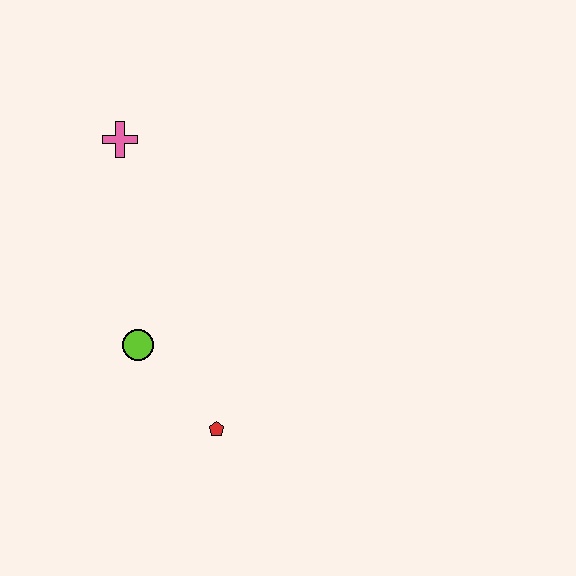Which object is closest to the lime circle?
The red pentagon is closest to the lime circle.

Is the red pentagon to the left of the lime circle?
No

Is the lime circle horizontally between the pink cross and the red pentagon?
Yes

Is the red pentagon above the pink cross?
No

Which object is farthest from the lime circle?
The pink cross is farthest from the lime circle.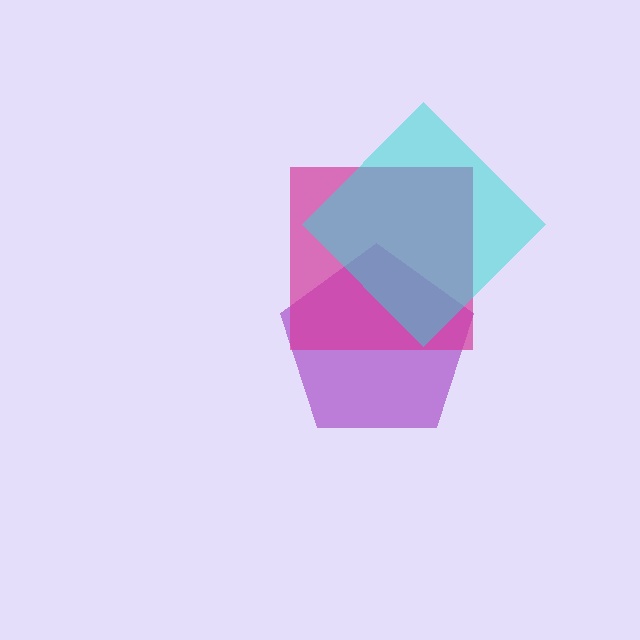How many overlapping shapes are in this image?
There are 3 overlapping shapes in the image.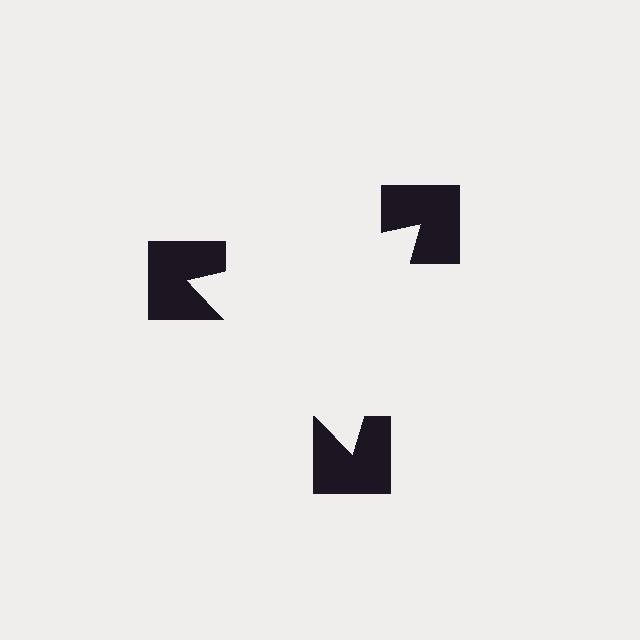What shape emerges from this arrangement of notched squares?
An illusory triangle — its edges are inferred from the aligned wedge cuts in the notched squares, not physically drawn.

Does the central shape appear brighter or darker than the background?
It typically appears slightly brighter than the background, even though no actual brightness change is drawn.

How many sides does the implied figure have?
3 sides.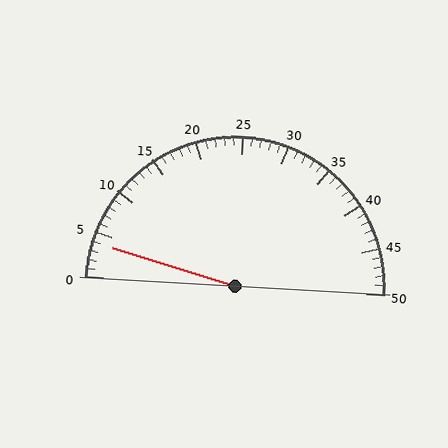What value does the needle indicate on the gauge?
The needle indicates approximately 4.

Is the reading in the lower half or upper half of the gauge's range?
The reading is in the lower half of the range (0 to 50).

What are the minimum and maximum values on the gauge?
The gauge ranges from 0 to 50.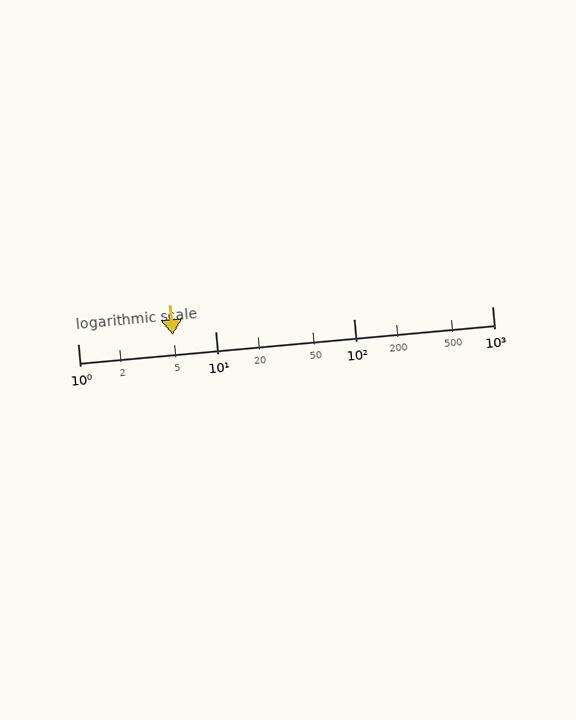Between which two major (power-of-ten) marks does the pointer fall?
The pointer is between 1 and 10.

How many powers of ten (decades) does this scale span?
The scale spans 3 decades, from 1 to 1000.